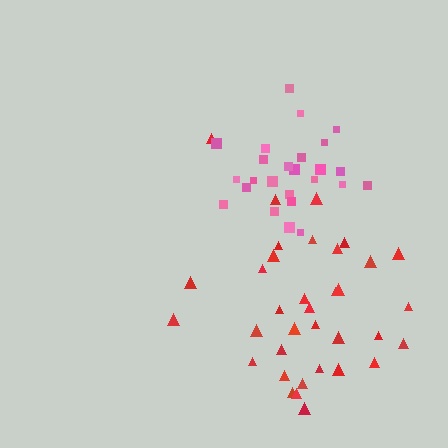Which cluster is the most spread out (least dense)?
Red.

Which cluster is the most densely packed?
Pink.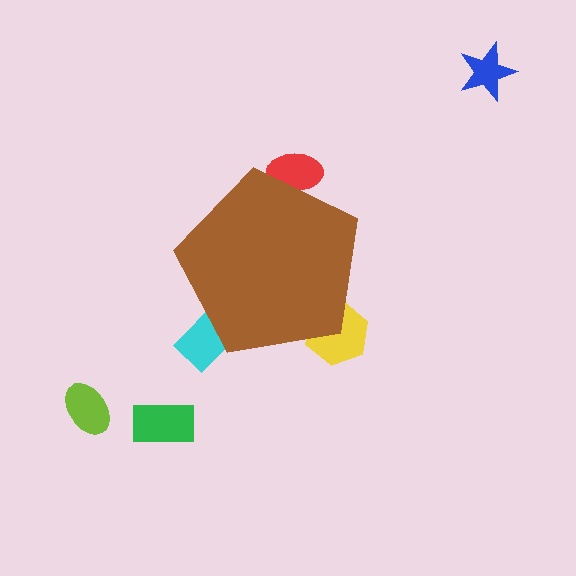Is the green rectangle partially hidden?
No, the green rectangle is fully visible.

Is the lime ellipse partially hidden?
No, the lime ellipse is fully visible.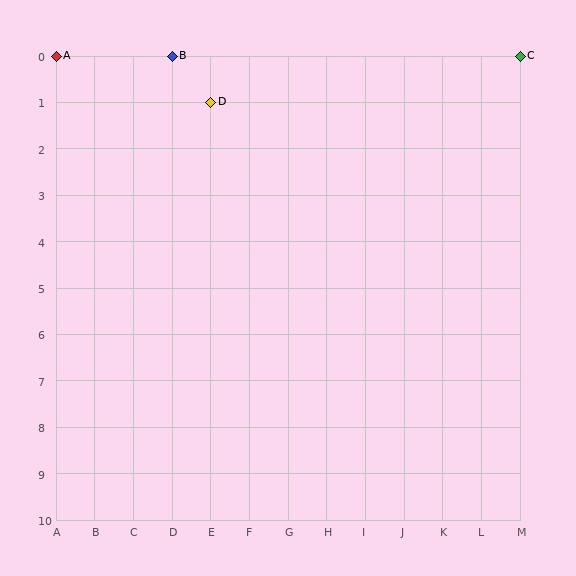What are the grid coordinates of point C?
Point C is at grid coordinates (M, 0).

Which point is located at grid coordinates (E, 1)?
Point D is at (E, 1).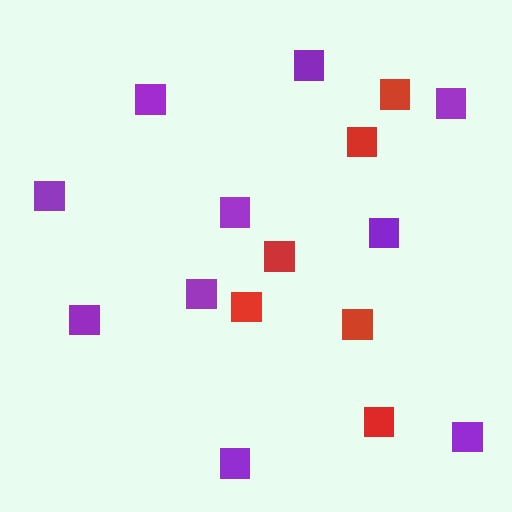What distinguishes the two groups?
There are 2 groups: one group of red squares (6) and one group of purple squares (10).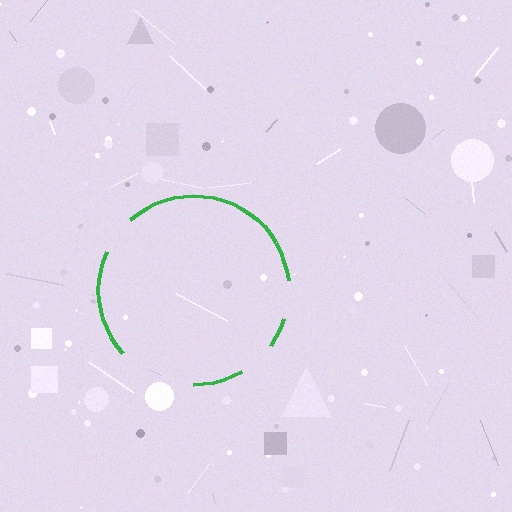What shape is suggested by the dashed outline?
The dashed outline suggests a circle.